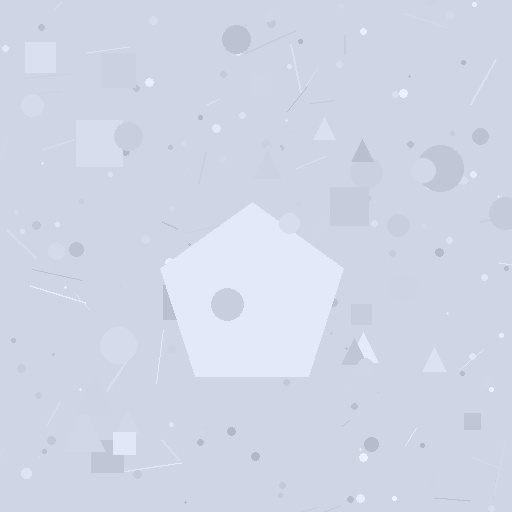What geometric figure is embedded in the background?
A pentagon is embedded in the background.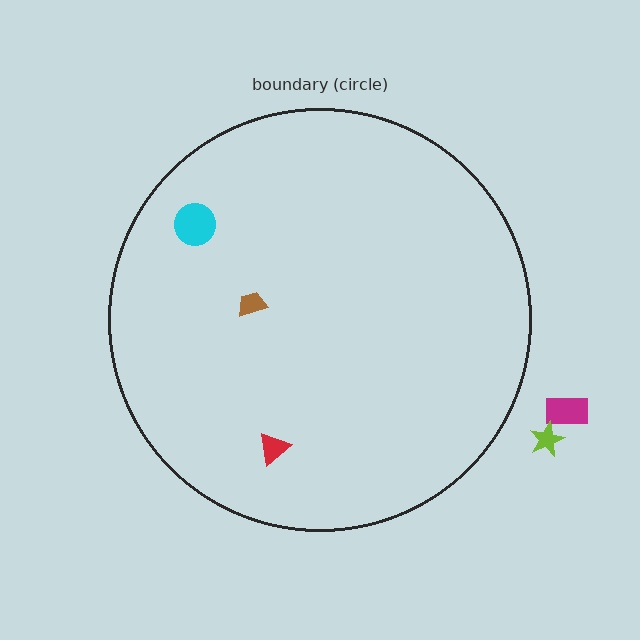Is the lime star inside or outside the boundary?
Outside.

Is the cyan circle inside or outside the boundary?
Inside.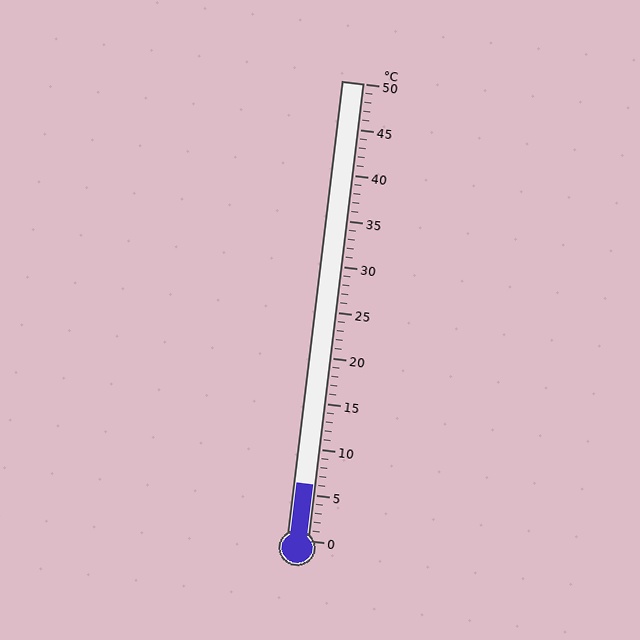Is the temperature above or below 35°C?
The temperature is below 35°C.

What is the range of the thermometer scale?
The thermometer scale ranges from 0°C to 50°C.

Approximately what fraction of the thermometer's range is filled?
The thermometer is filled to approximately 10% of its range.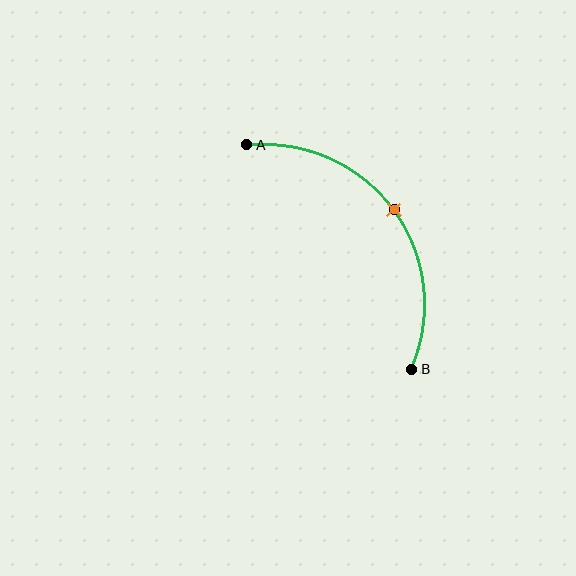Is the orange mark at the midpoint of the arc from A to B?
Yes. The orange mark lies on the arc at equal arc-length from both A and B — it is the arc midpoint.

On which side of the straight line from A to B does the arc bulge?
The arc bulges above and to the right of the straight line connecting A and B.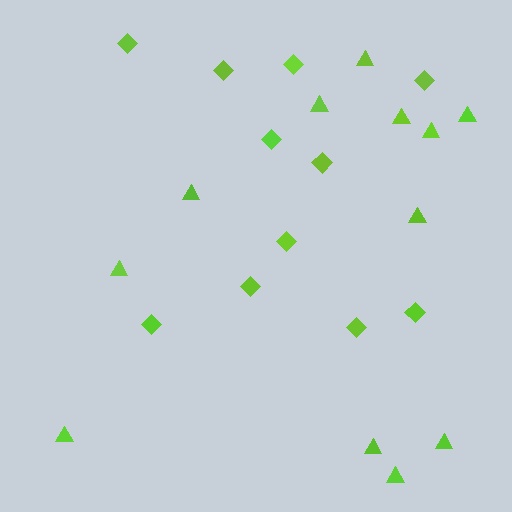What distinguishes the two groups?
There are 2 groups: one group of diamonds (11) and one group of triangles (12).